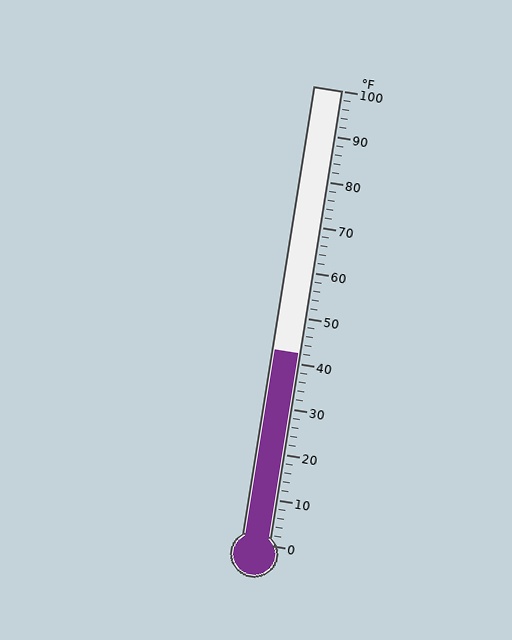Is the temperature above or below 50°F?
The temperature is below 50°F.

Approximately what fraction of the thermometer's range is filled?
The thermometer is filled to approximately 40% of its range.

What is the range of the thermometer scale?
The thermometer scale ranges from 0°F to 100°F.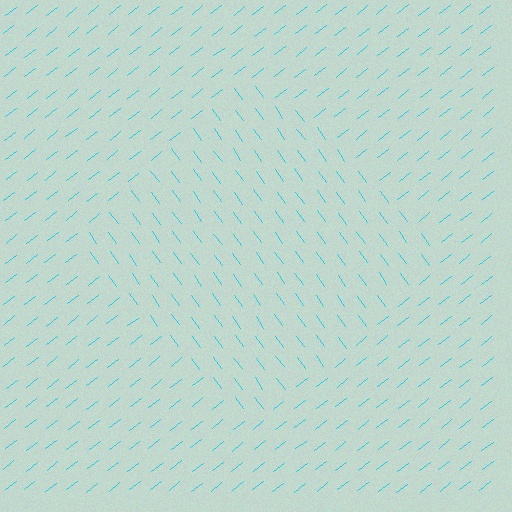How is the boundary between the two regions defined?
The boundary is defined purely by a change in line orientation (approximately 88 degrees difference). All lines are the same color and thickness.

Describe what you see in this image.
The image is filled with small cyan line segments. A diamond region in the image has lines oriented differently from the surrounding lines, creating a visible texture boundary.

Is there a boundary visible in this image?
Yes, there is a texture boundary formed by a change in line orientation.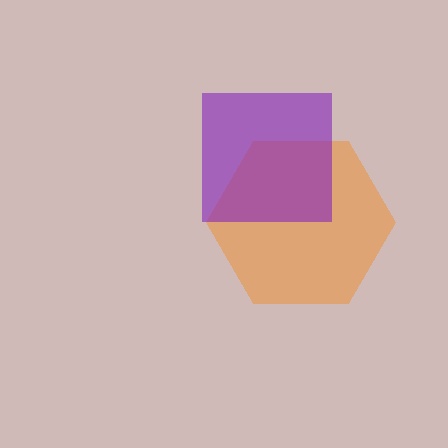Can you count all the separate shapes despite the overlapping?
Yes, there are 2 separate shapes.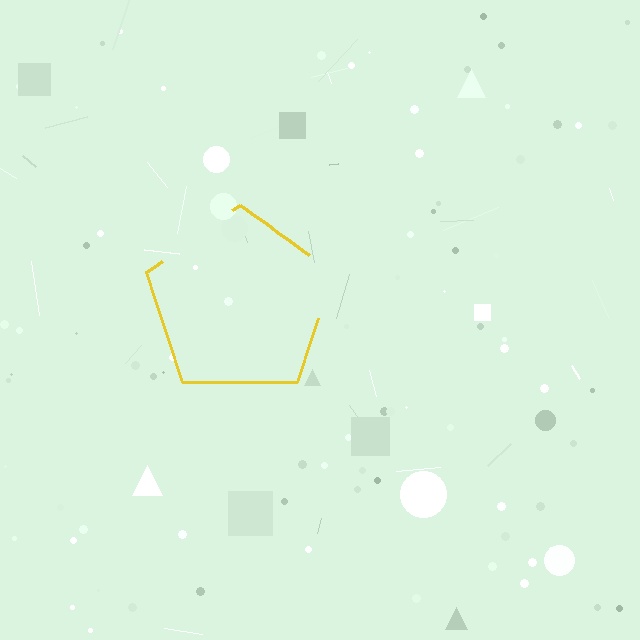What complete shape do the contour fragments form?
The contour fragments form a pentagon.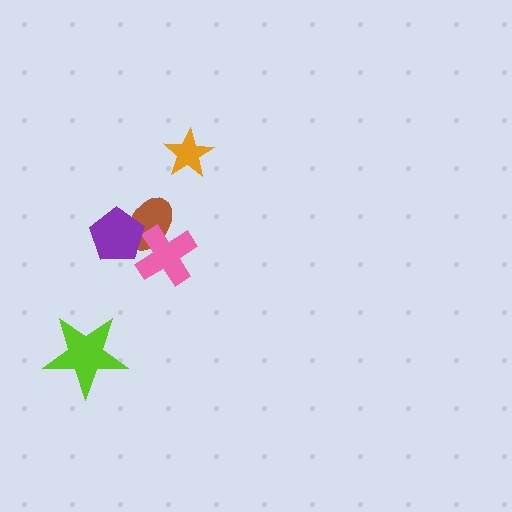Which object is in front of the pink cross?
The purple pentagon is in front of the pink cross.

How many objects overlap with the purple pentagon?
2 objects overlap with the purple pentagon.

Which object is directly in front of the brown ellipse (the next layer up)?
The pink cross is directly in front of the brown ellipse.